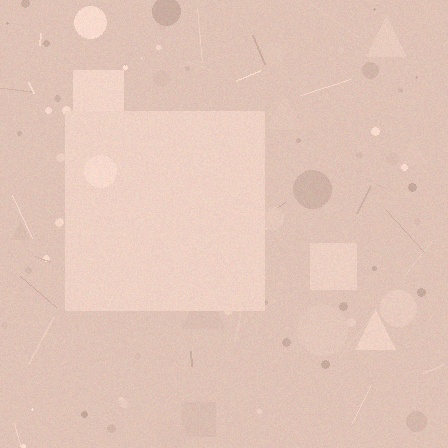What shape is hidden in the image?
A square is hidden in the image.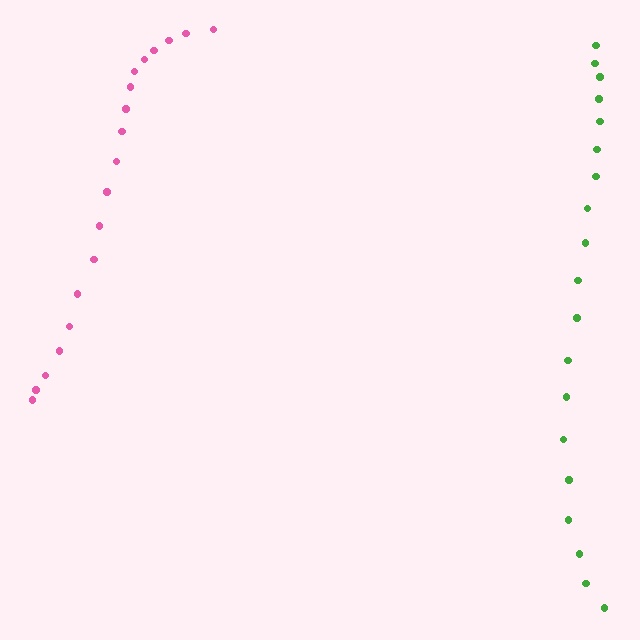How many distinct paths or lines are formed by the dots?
There are 2 distinct paths.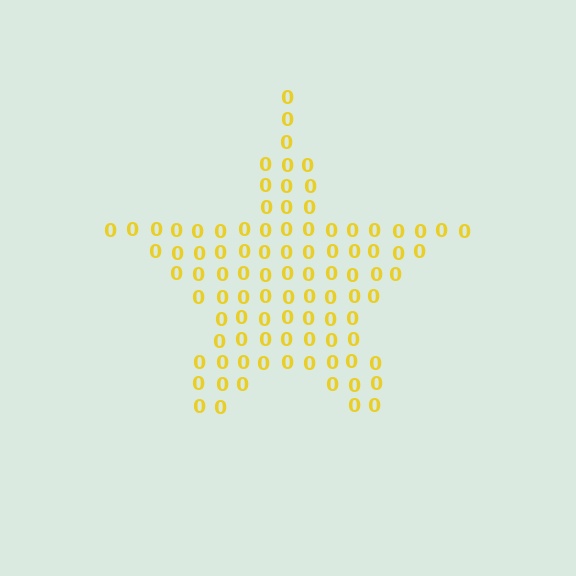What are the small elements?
The small elements are digit 0's.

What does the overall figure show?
The overall figure shows a star.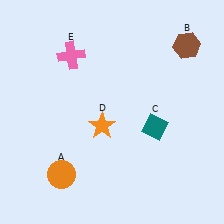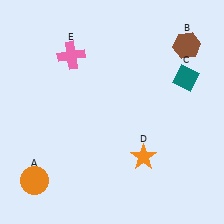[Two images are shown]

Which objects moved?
The objects that moved are: the orange circle (A), the teal diamond (C), the orange star (D).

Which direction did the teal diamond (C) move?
The teal diamond (C) moved up.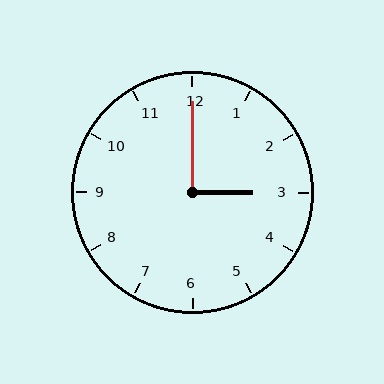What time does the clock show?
3:00.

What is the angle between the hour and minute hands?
Approximately 90 degrees.